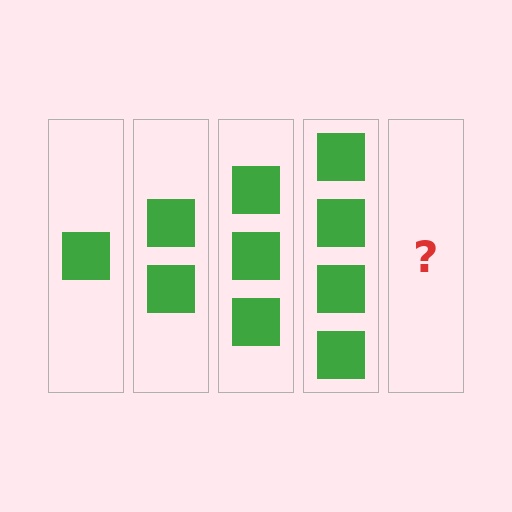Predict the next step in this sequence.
The next step is 5 squares.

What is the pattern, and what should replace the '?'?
The pattern is that each step adds one more square. The '?' should be 5 squares.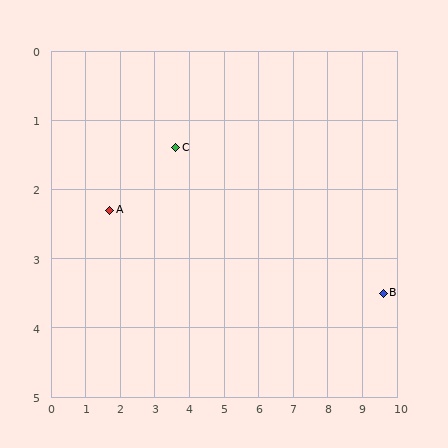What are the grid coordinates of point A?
Point A is at approximately (1.7, 2.3).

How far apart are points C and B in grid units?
Points C and B are about 6.4 grid units apart.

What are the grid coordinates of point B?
Point B is at approximately (9.6, 3.5).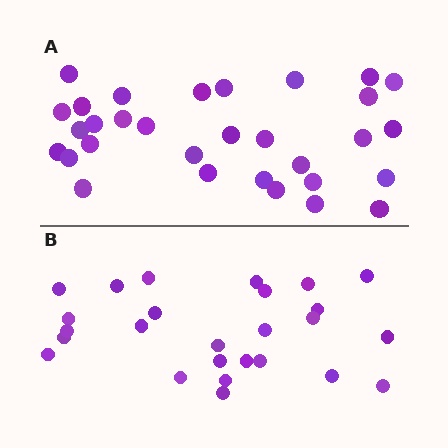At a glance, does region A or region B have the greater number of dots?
Region A (the top region) has more dots.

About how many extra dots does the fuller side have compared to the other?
Region A has about 5 more dots than region B.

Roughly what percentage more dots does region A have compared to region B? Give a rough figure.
About 20% more.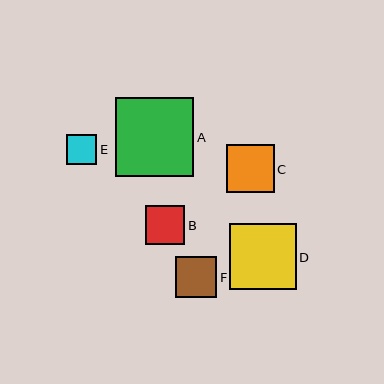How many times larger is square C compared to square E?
Square C is approximately 1.6 times the size of square E.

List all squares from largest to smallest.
From largest to smallest: A, D, C, F, B, E.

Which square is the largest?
Square A is the largest with a size of approximately 79 pixels.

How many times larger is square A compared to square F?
Square A is approximately 1.9 times the size of square F.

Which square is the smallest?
Square E is the smallest with a size of approximately 30 pixels.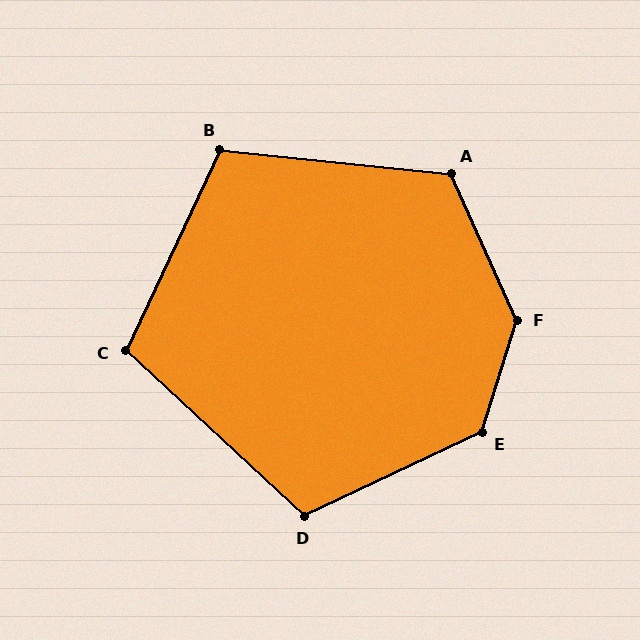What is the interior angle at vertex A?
Approximately 120 degrees (obtuse).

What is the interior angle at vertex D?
Approximately 112 degrees (obtuse).